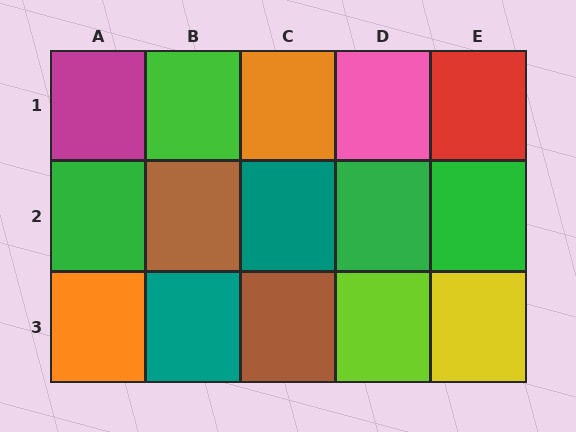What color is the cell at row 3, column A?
Orange.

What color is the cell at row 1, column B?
Green.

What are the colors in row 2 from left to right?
Green, brown, teal, green, green.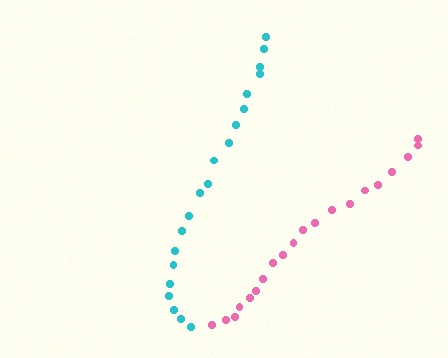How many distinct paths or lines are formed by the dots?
There are 2 distinct paths.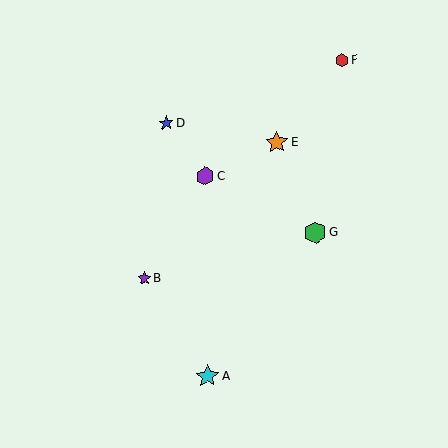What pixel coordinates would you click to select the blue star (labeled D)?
Click at (166, 123) to select the blue star D.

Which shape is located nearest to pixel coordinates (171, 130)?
The blue star (labeled D) at (166, 123) is nearest to that location.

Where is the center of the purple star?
The center of the purple star is at (144, 278).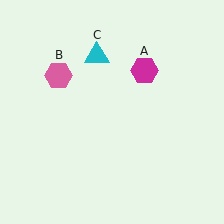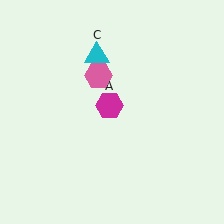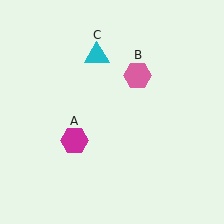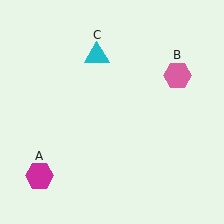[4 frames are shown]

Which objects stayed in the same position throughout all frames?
Cyan triangle (object C) remained stationary.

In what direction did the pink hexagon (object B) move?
The pink hexagon (object B) moved right.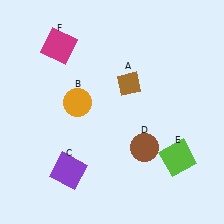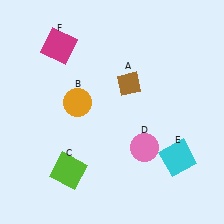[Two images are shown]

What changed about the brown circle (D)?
In Image 1, D is brown. In Image 2, it changed to pink.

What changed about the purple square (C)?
In Image 1, C is purple. In Image 2, it changed to lime.